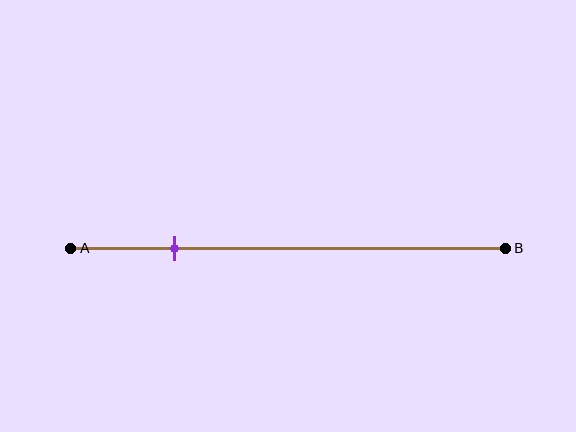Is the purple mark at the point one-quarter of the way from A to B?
Yes, the mark is approximately at the one-quarter point.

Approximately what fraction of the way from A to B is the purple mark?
The purple mark is approximately 25% of the way from A to B.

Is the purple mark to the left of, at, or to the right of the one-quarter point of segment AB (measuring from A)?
The purple mark is approximately at the one-quarter point of segment AB.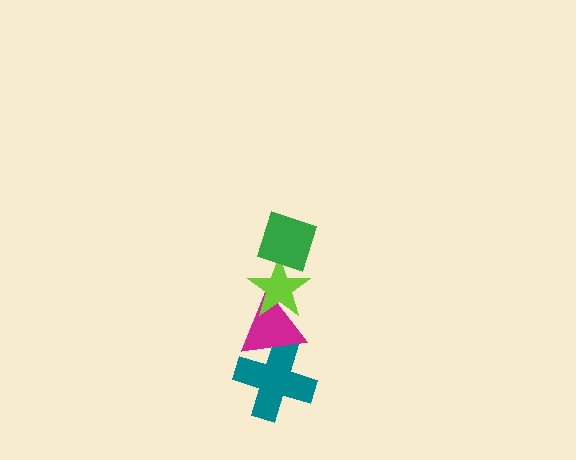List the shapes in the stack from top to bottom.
From top to bottom: the green diamond, the lime star, the magenta triangle, the teal cross.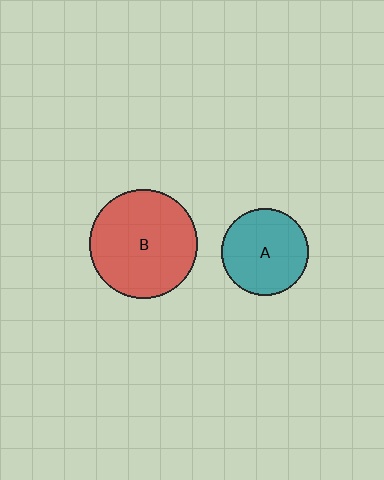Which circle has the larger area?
Circle B (red).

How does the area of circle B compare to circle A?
Approximately 1.6 times.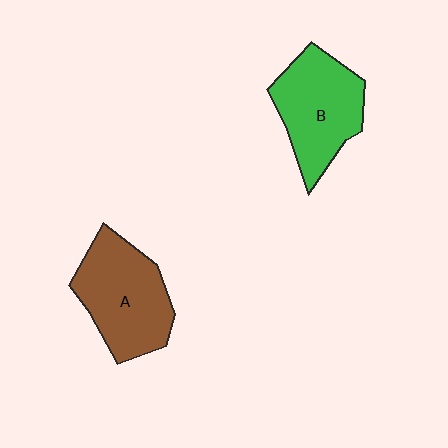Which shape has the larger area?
Shape A (brown).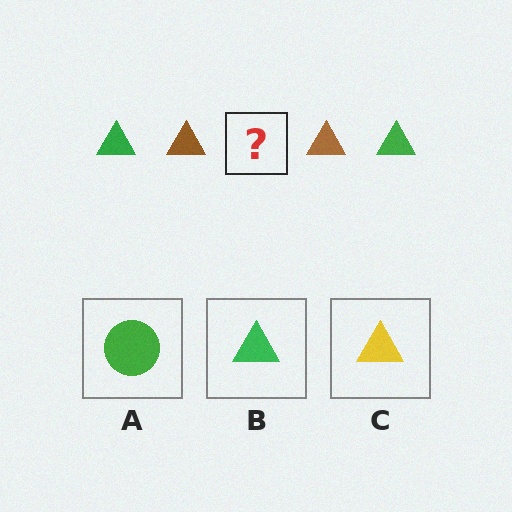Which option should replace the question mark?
Option B.